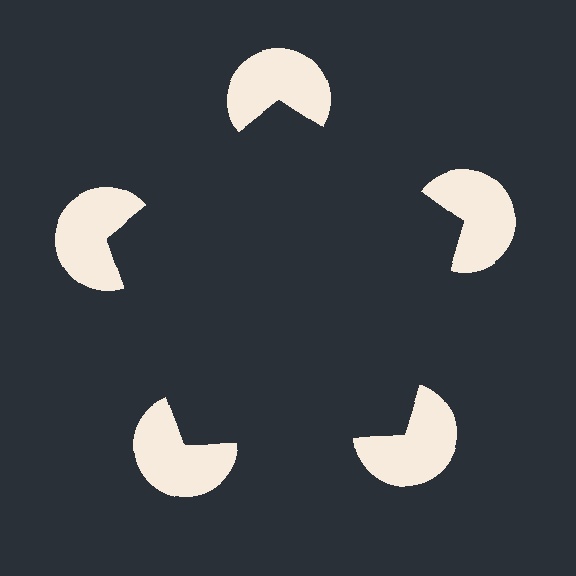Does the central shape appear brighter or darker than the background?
It typically appears slightly darker than the background, even though no actual brightness change is drawn.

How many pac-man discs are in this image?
There are 5 — one at each vertex of the illusory pentagon.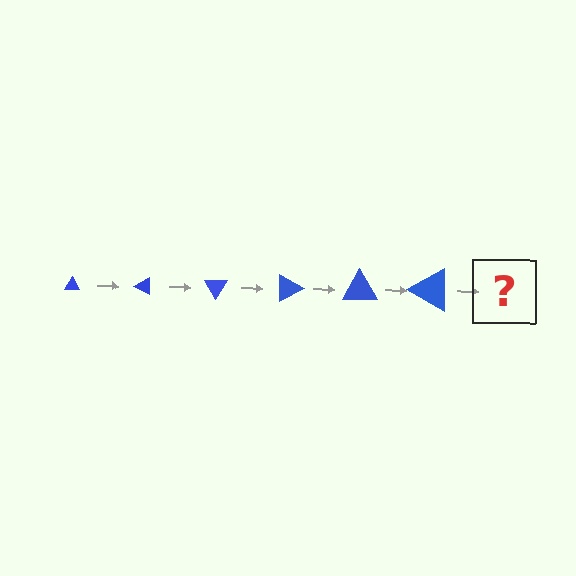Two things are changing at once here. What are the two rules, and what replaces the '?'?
The two rules are that the triangle grows larger each step and it rotates 30 degrees each step. The '?' should be a triangle, larger than the previous one and rotated 180 degrees from the start.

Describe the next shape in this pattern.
It should be a triangle, larger than the previous one and rotated 180 degrees from the start.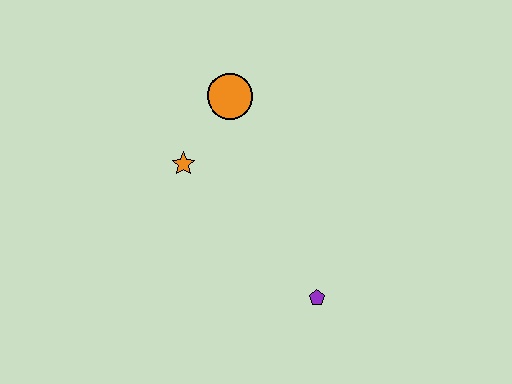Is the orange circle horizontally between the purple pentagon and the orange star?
Yes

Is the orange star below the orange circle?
Yes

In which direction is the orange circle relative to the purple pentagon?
The orange circle is above the purple pentagon.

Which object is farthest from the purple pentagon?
The orange circle is farthest from the purple pentagon.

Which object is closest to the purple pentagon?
The orange star is closest to the purple pentagon.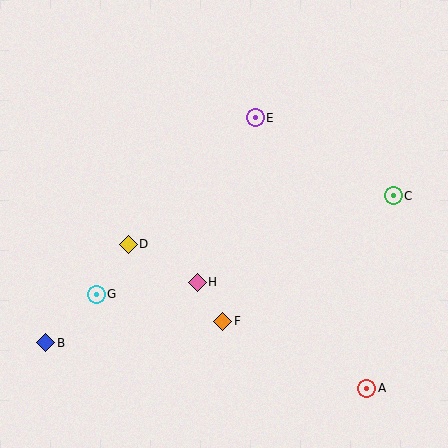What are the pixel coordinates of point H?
Point H is at (197, 282).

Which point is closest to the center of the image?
Point H at (197, 282) is closest to the center.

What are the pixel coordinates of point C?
Point C is at (393, 196).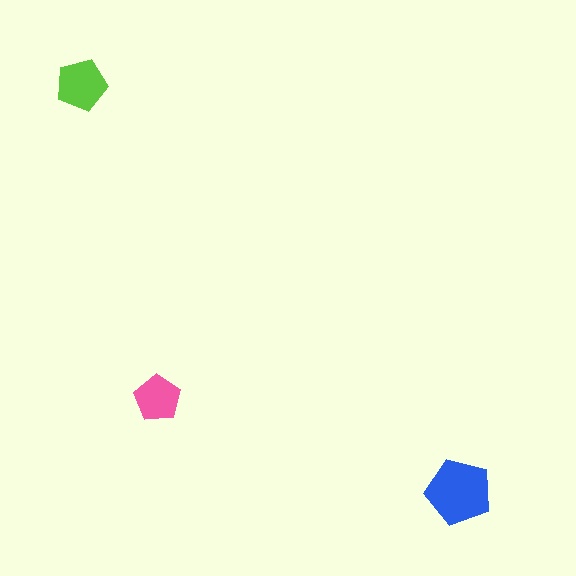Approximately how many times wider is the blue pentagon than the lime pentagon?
About 1.5 times wider.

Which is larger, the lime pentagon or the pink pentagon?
The lime one.